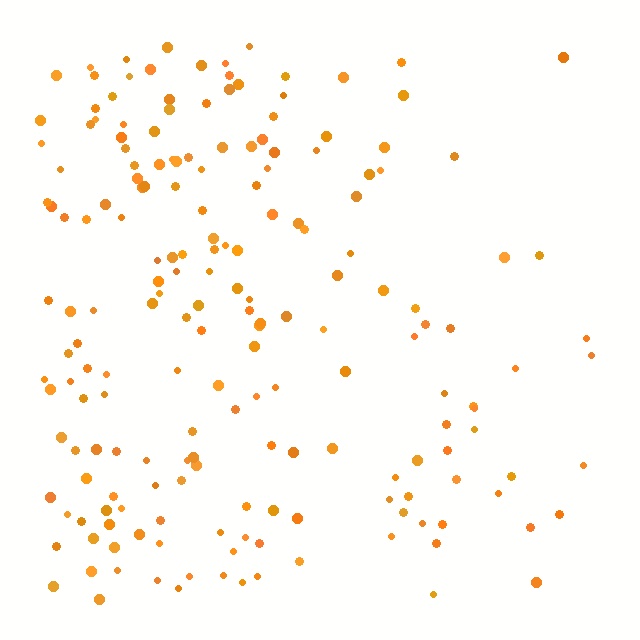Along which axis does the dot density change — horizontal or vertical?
Horizontal.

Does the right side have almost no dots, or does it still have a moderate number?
Still a moderate number, just noticeably fewer than the left.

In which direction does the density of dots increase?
From right to left, with the left side densest.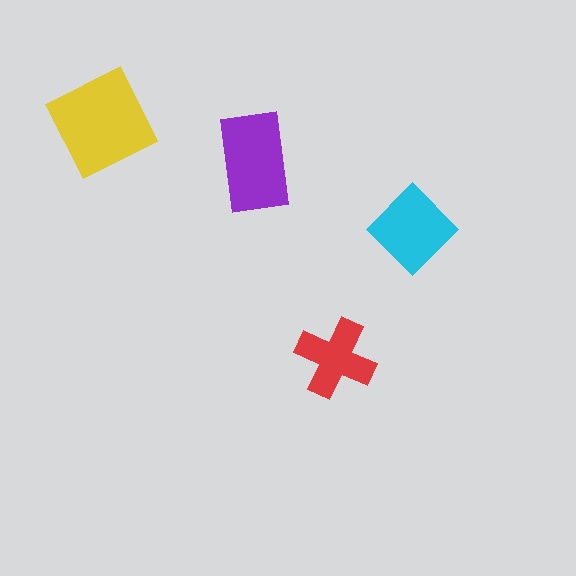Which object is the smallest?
The red cross.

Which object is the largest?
The yellow square.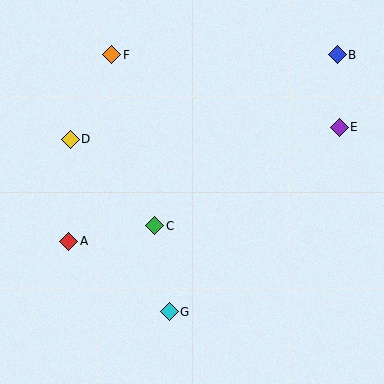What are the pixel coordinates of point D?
Point D is at (70, 139).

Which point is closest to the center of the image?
Point C at (155, 226) is closest to the center.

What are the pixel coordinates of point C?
Point C is at (155, 226).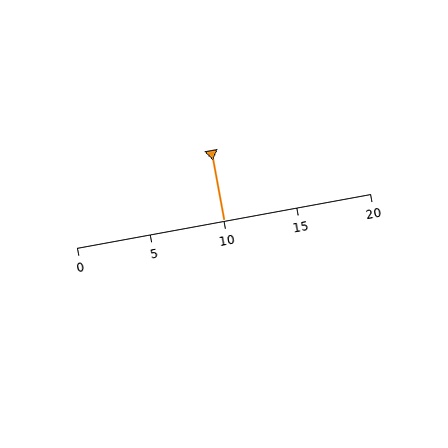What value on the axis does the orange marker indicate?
The marker indicates approximately 10.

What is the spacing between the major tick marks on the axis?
The major ticks are spaced 5 apart.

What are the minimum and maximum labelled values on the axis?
The axis runs from 0 to 20.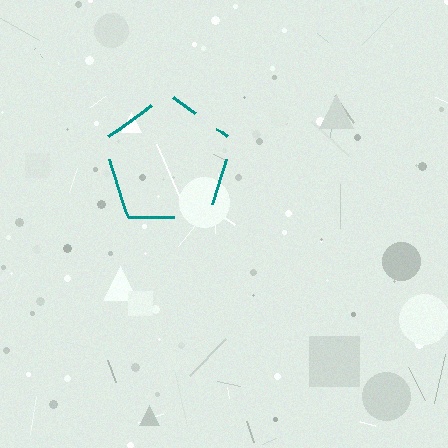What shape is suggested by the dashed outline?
The dashed outline suggests a pentagon.